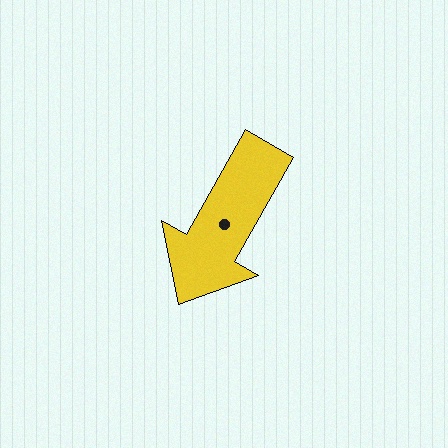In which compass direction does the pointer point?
Southwest.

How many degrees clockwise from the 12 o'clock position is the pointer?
Approximately 209 degrees.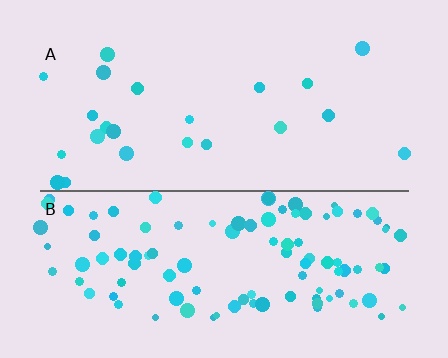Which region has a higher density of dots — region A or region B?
B (the bottom).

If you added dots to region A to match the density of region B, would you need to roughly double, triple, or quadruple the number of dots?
Approximately quadruple.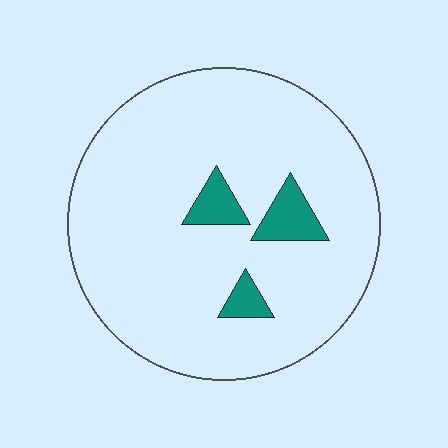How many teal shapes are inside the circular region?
3.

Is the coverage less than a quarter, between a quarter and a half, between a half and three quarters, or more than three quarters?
Less than a quarter.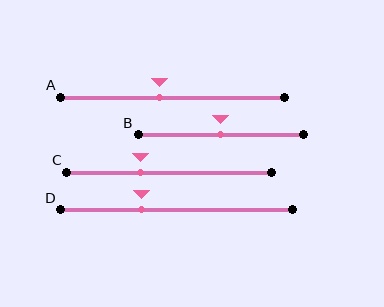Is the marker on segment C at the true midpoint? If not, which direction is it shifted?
No, the marker on segment C is shifted to the left by about 14% of the segment length.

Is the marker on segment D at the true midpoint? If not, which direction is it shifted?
No, the marker on segment D is shifted to the left by about 15% of the segment length.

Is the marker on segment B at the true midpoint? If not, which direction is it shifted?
Yes, the marker on segment B is at the true midpoint.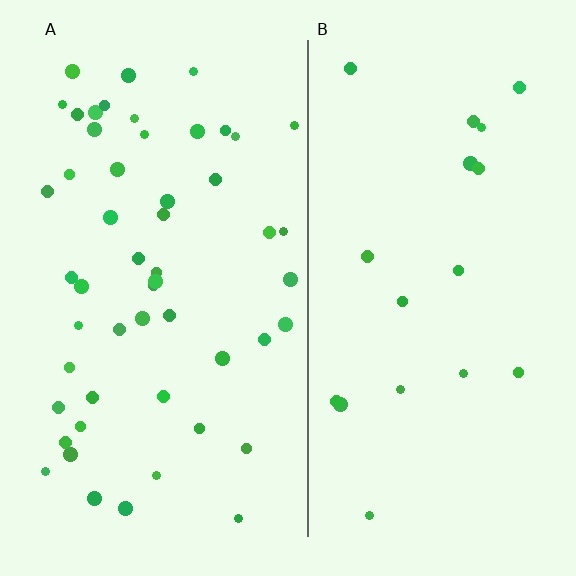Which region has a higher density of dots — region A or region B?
A (the left).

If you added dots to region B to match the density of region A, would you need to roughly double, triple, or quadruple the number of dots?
Approximately triple.